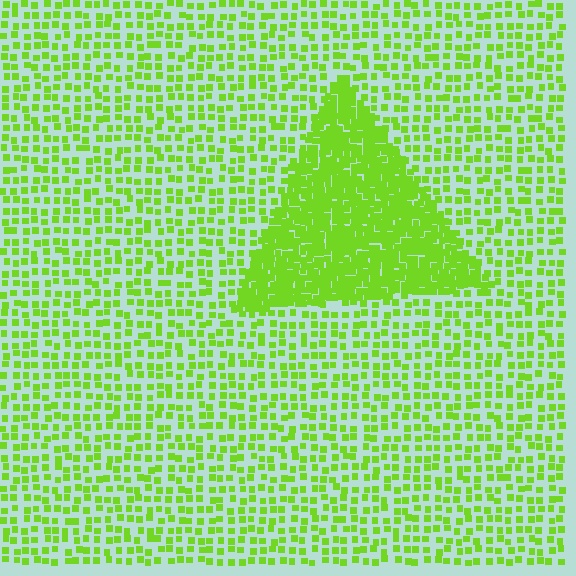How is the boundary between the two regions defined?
The boundary is defined by a change in element density (approximately 2.7x ratio). All elements are the same color, size, and shape.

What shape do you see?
I see a triangle.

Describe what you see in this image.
The image contains small lime elements arranged at two different densities. A triangle-shaped region is visible where the elements are more densely packed than the surrounding area.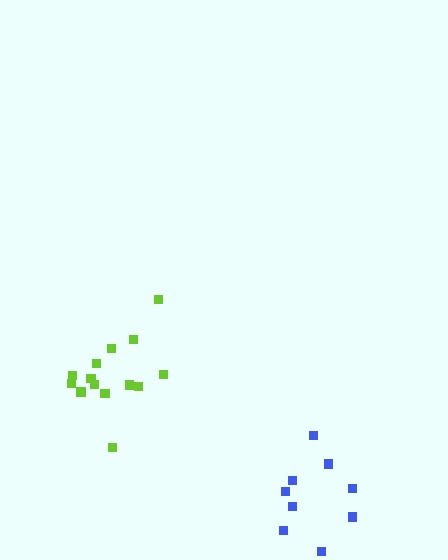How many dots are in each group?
Group 1: 9 dots, Group 2: 14 dots (23 total).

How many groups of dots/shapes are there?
There are 2 groups.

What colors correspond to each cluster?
The clusters are colored: blue, lime.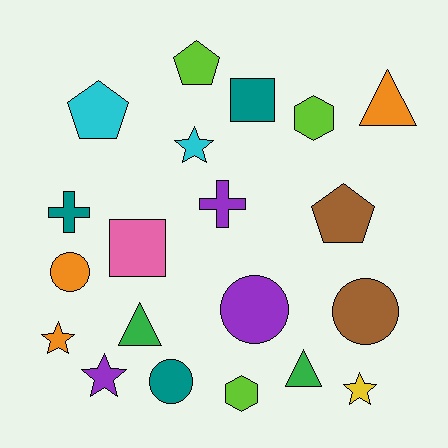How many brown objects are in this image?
There are 2 brown objects.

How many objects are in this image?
There are 20 objects.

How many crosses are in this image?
There are 2 crosses.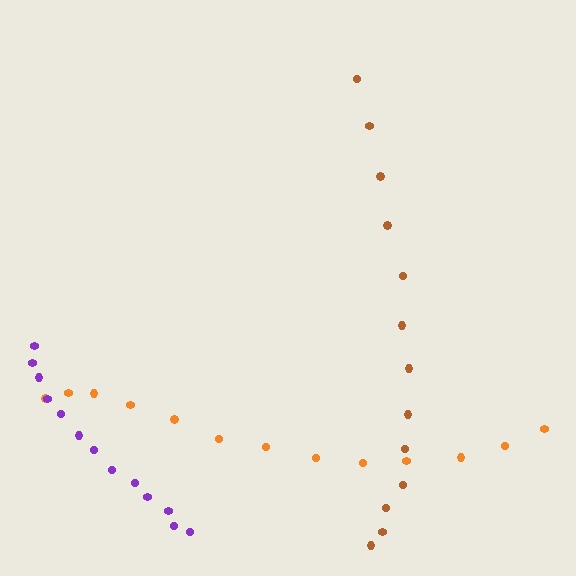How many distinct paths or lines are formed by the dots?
There are 3 distinct paths.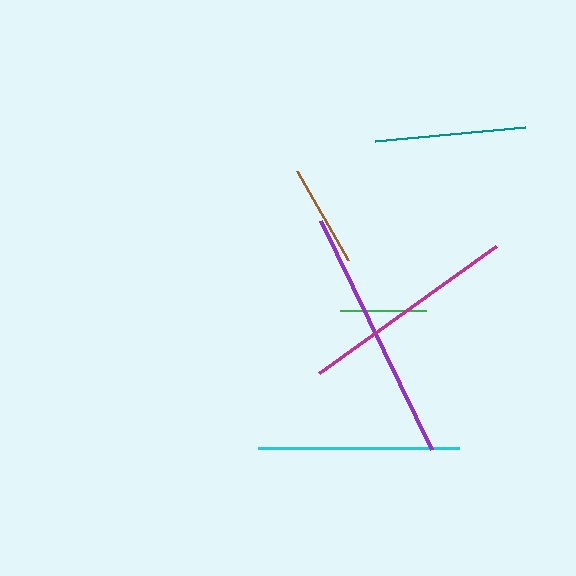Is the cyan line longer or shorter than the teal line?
The cyan line is longer than the teal line.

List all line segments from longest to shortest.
From longest to shortest: purple, magenta, cyan, teal, brown, green.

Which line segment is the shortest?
The green line is the shortest at approximately 86 pixels.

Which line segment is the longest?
The purple line is the longest at approximately 255 pixels.